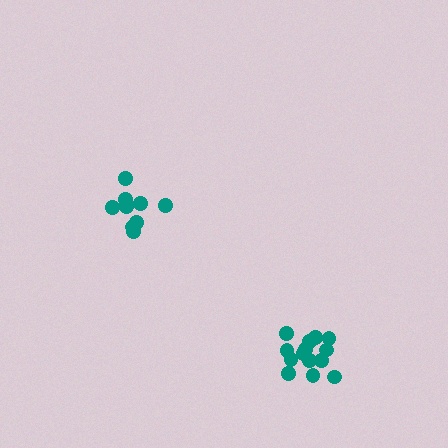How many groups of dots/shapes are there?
There are 2 groups.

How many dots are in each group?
Group 1: 9 dots, Group 2: 14 dots (23 total).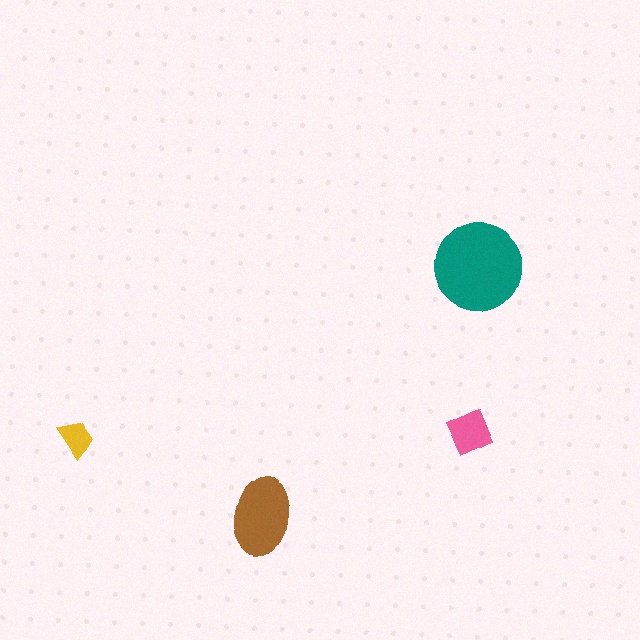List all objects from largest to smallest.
The teal circle, the brown ellipse, the pink diamond, the yellow trapezoid.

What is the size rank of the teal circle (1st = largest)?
1st.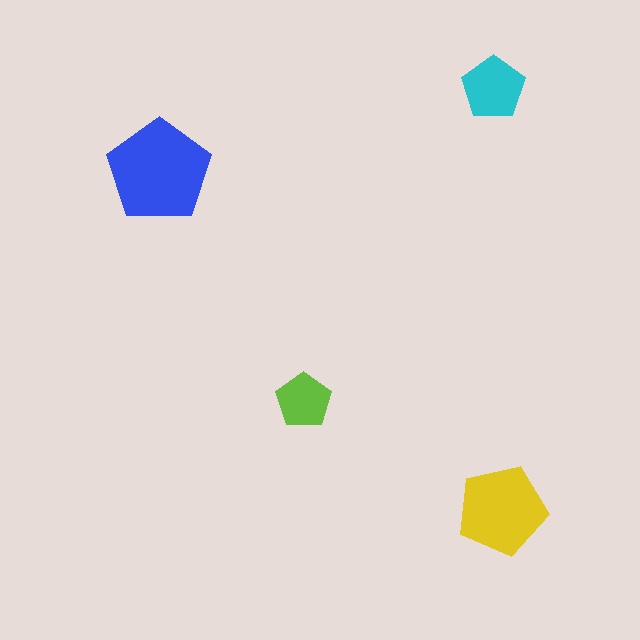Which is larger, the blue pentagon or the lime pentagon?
The blue one.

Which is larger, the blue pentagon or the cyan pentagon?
The blue one.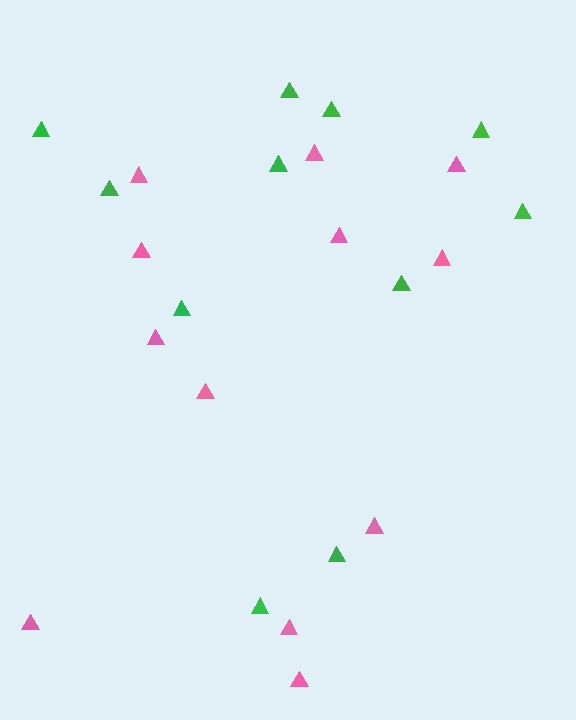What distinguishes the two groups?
There are 2 groups: one group of green triangles (11) and one group of pink triangles (12).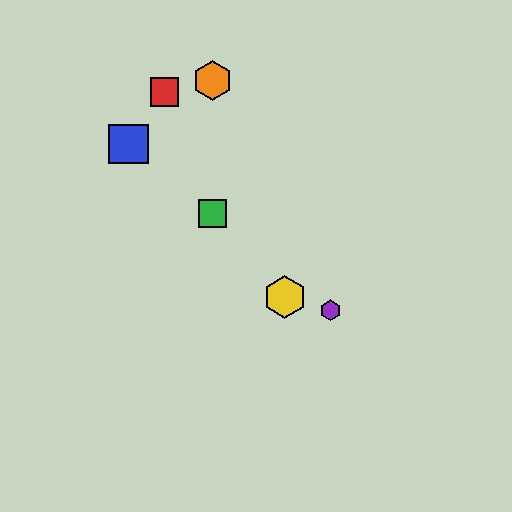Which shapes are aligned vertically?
The green square, the orange hexagon are aligned vertically.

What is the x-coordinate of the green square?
The green square is at x≈213.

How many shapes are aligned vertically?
2 shapes (the green square, the orange hexagon) are aligned vertically.